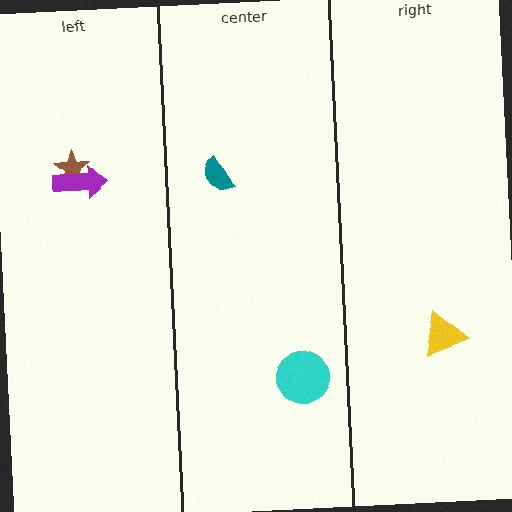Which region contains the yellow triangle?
The right region.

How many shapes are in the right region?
1.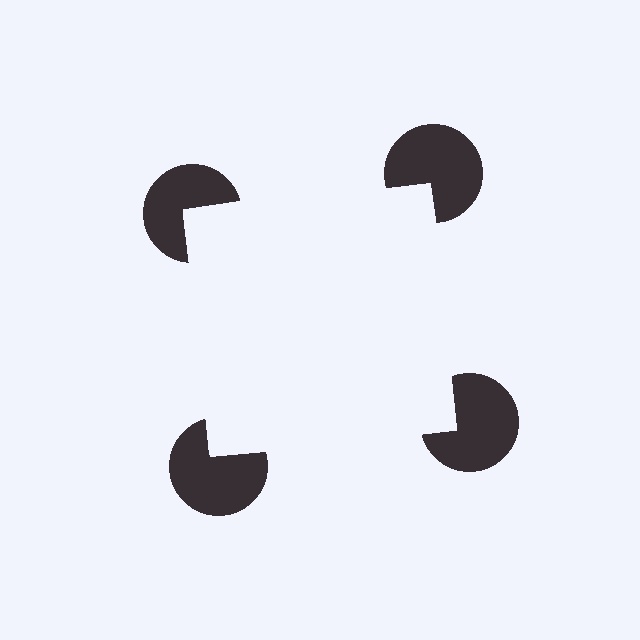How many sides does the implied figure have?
4 sides.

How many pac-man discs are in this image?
There are 4 — one at each vertex of the illusory square.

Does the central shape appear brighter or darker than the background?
It typically appears slightly brighter than the background, even though no actual brightness change is drawn.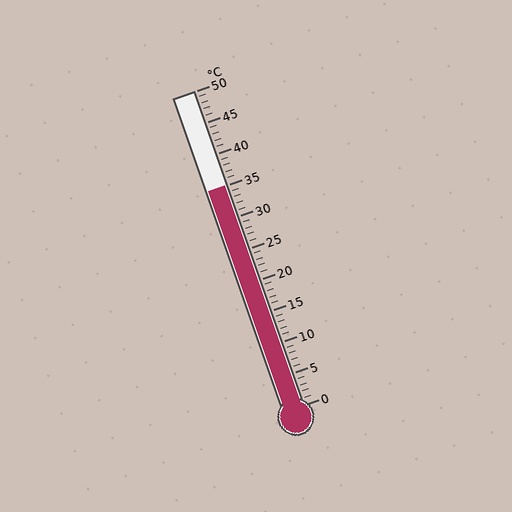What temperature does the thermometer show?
The thermometer shows approximately 35°C.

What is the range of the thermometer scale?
The thermometer scale ranges from 0°C to 50°C.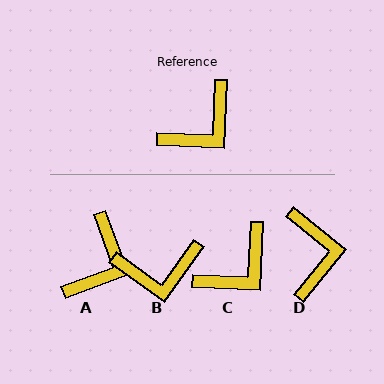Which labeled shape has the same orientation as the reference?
C.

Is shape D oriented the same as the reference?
No, it is off by about 53 degrees.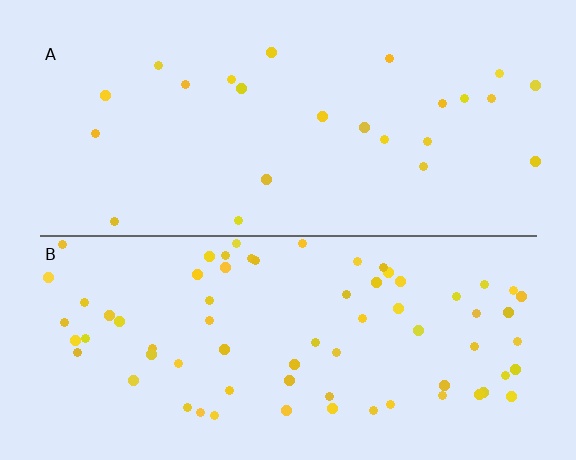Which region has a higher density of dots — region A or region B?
B (the bottom).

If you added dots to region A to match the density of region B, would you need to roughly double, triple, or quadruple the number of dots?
Approximately triple.